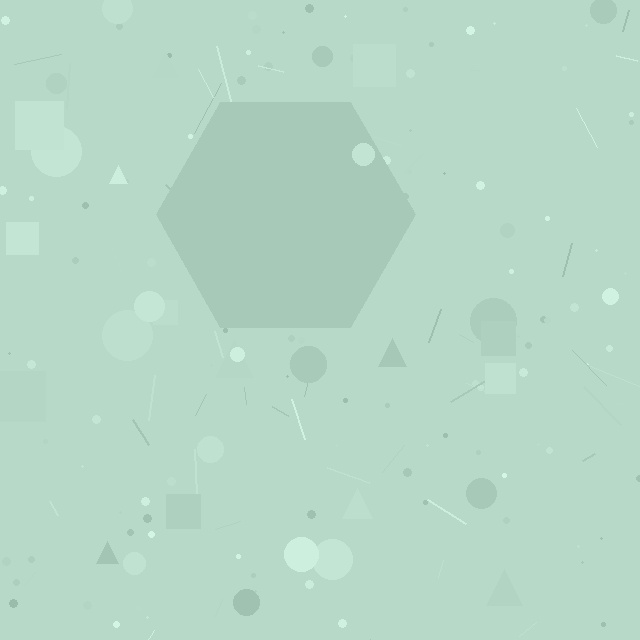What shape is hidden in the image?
A hexagon is hidden in the image.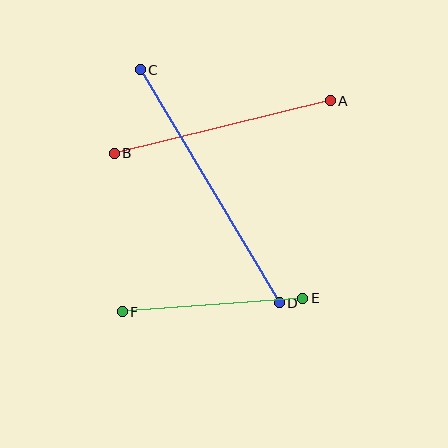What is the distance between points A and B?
The distance is approximately 222 pixels.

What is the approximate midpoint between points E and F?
The midpoint is at approximately (213, 305) pixels.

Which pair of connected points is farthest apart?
Points C and D are farthest apart.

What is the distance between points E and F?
The distance is approximately 181 pixels.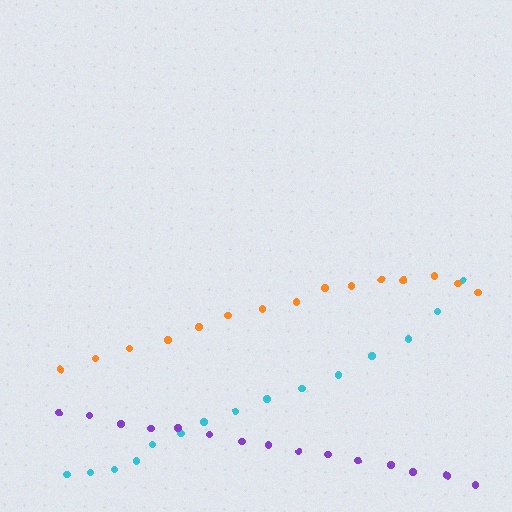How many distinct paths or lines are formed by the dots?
There are 3 distinct paths.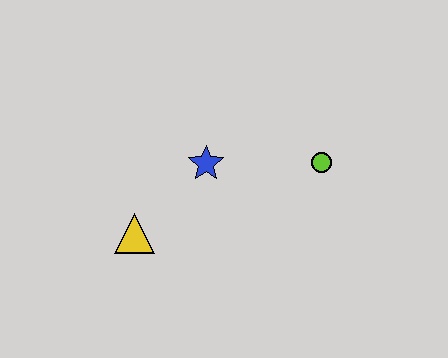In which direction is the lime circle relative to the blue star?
The lime circle is to the right of the blue star.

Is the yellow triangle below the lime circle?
Yes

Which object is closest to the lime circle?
The blue star is closest to the lime circle.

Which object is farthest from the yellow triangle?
The lime circle is farthest from the yellow triangle.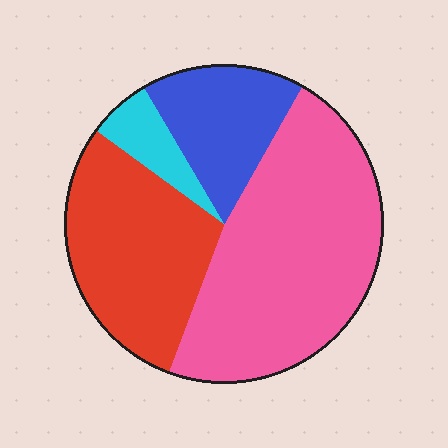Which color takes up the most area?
Pink, at roughly 45%.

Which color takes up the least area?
Cyan, at roughly 5%.